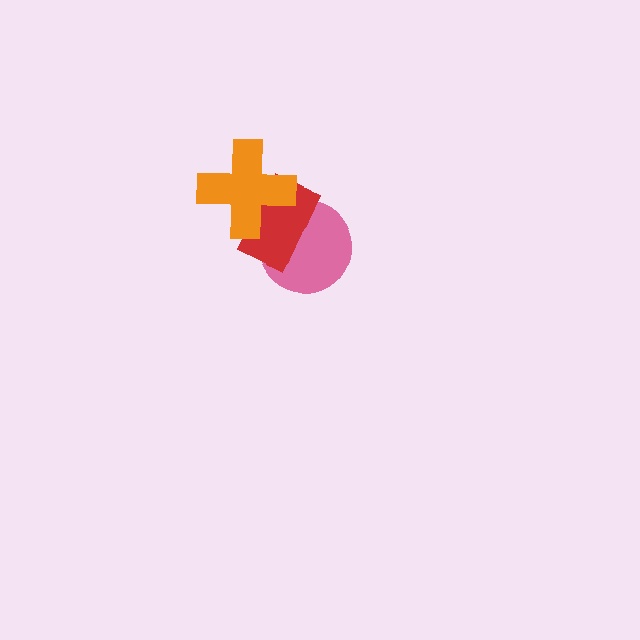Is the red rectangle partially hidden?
Yes, it is partially covered by another shape.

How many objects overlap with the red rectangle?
2 objects overlap with the red rectangle.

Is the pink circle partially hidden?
Yes, it is partially covered by another shape.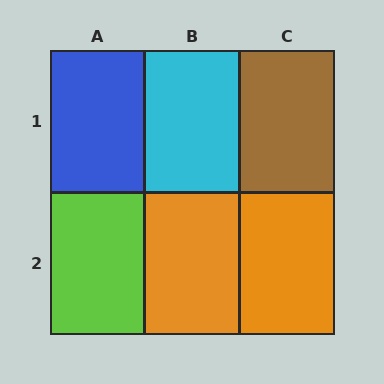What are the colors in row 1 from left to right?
Blue, cyan, brown.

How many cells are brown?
1 cell is brown.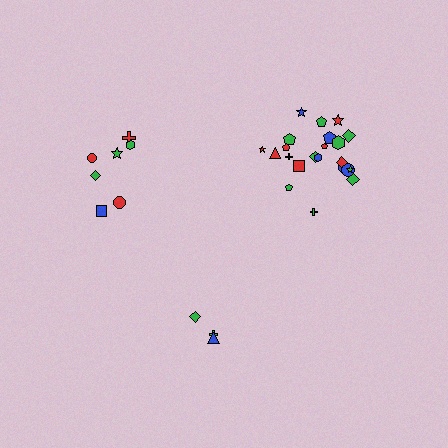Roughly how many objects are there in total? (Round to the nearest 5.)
Roughly 30 objects in total.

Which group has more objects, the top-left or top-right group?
The top-right group.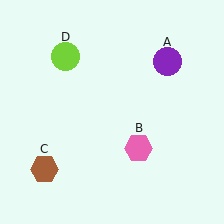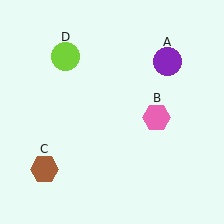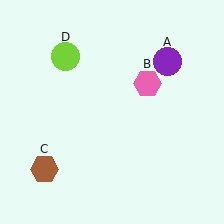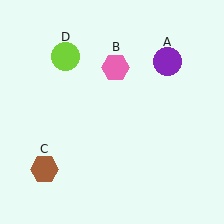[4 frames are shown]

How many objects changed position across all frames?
1 object changed position: pink hexagon (object B).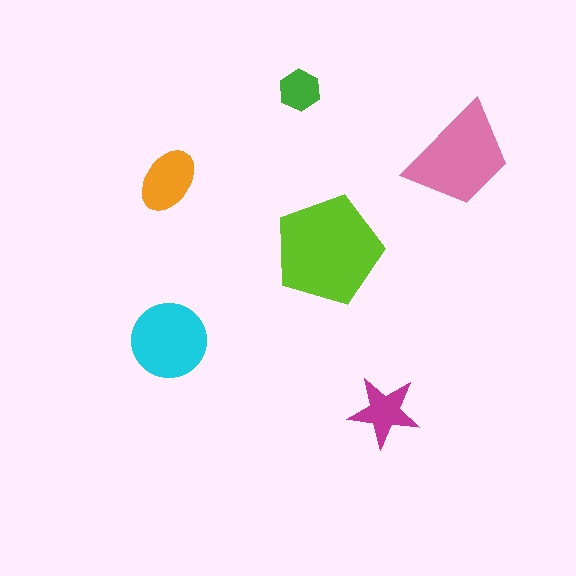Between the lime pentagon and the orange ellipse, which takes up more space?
The lime pentagon.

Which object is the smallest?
The green hexagon.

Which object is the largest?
The lime pentagon.